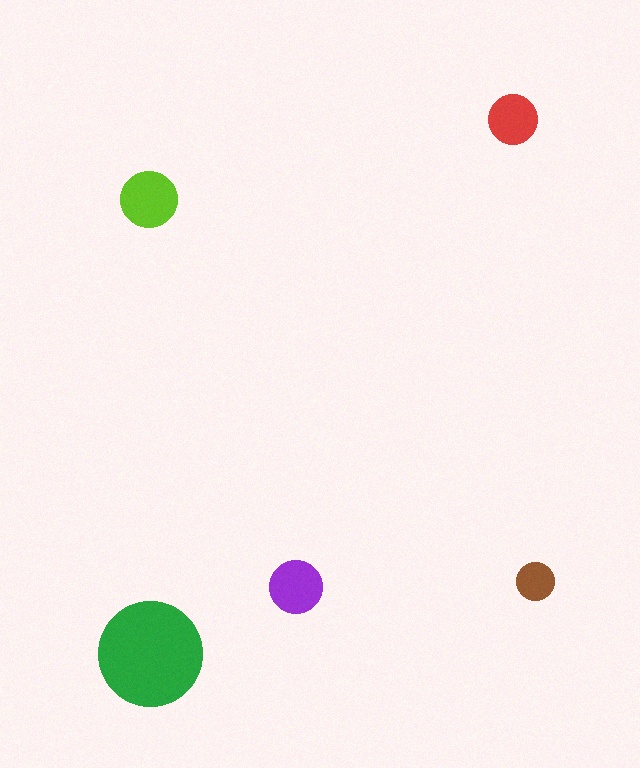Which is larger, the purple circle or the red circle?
The purple one.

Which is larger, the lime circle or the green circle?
The green one.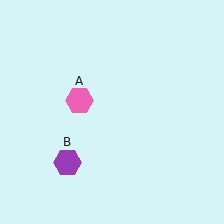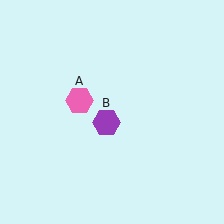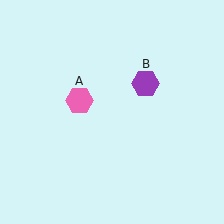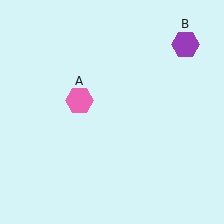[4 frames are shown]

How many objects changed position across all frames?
1 object changed position: purple hexagon (object B).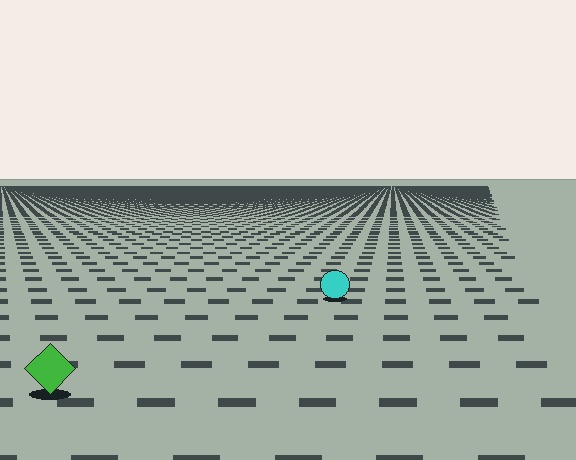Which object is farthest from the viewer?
The cyan circle is farthest from the viewer. It appears smaller and the ground texture around it is denser.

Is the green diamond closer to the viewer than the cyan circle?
Yes. The green diamond is closer — you can tell from the texture gradient: the ground texture is coarser near it.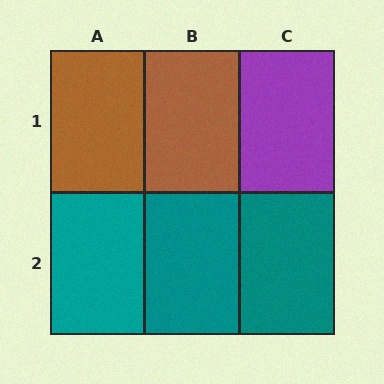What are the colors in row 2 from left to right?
Teal, teal, teal.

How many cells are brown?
2 cells are brown.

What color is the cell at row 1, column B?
Brown.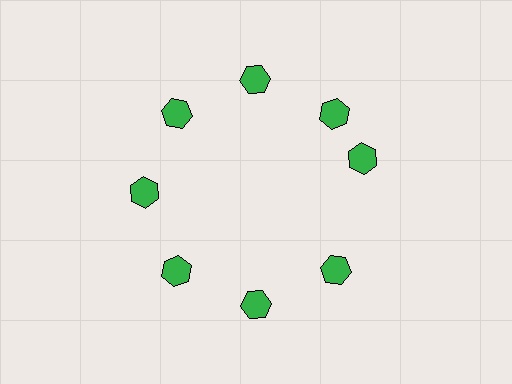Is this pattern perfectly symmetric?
No. The 8 green hexagons are arranged in a ring, but one element near the 3 o'clock position is rotated out of alignment along the ring, breaking the 8-fold rotational symmetry.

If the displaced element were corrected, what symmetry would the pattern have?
It would have 8-fold rotational symmetry — the pattern would map onto itself every 45 degrees.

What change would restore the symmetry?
The symmetry would be restored by rotating it back into even spacing with its neighbors so that all 8 hexagons sit at equal angles and equal distance from the center.